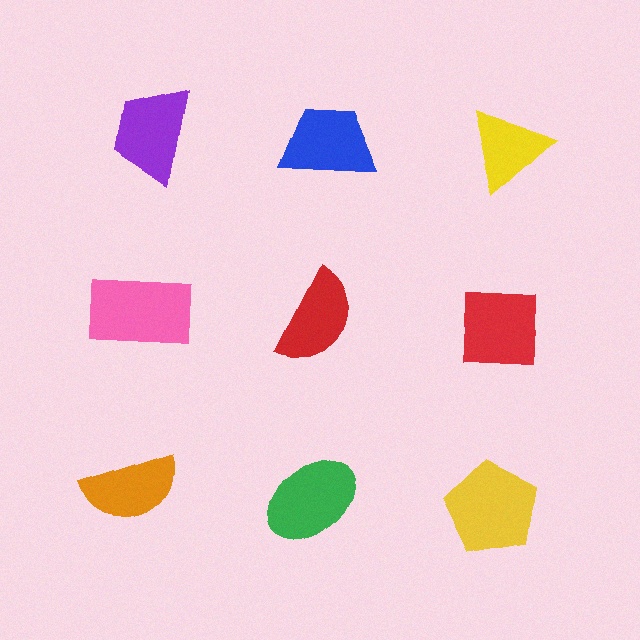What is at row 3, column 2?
A green ellipse.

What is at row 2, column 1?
A pink rectangle.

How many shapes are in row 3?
3 shapes.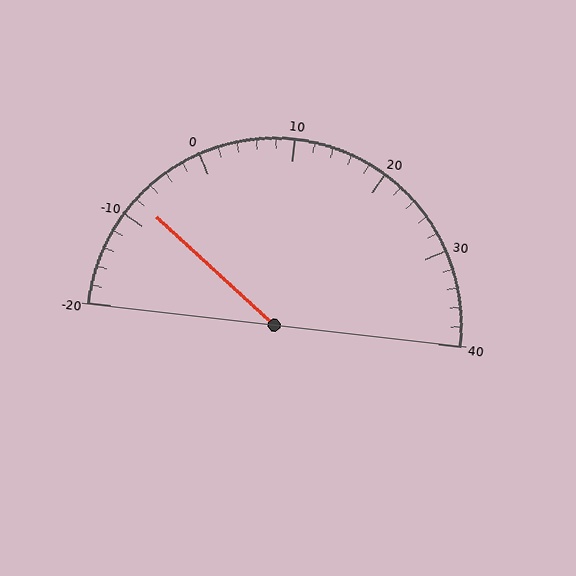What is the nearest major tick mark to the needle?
The nearest major tick mark is -10.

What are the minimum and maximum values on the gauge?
The gauge ranges from -20 to 40.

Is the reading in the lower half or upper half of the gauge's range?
The reading is in the lower half of the range (-20 to 40).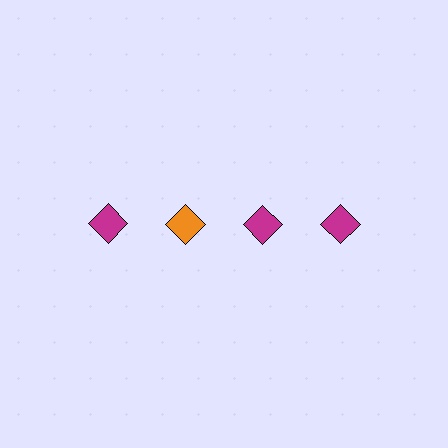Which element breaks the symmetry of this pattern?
The orange diamond in the top row, second from left column breaks the symmetry. All other shapes are magenta diamonds.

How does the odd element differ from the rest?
It has a different color: orange instead of magenta.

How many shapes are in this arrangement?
There are 4 shapes arranged in a grid pattern.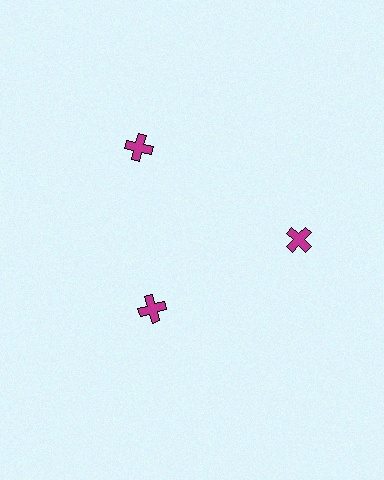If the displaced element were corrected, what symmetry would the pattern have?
It would have 3-fold rotational symmetry — the pattern would map onto itself every 120 degrees.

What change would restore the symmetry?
The symmetry would be restored by moving it outward, back onto the ring so that all 3 crosses sit at equal angles and equal distance from the center.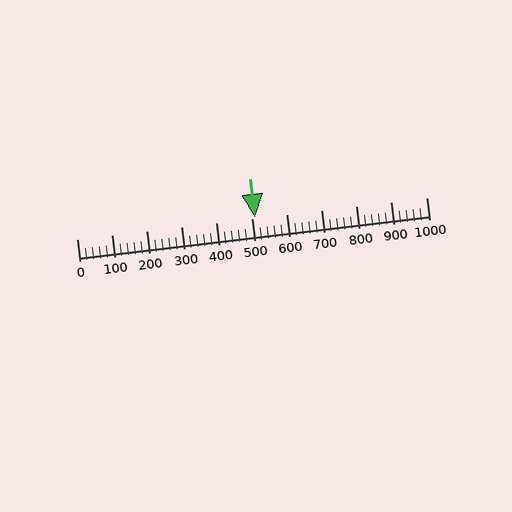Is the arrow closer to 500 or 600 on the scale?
The arrow is closer to 500.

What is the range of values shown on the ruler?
The ruler shows values from 0 to 1000.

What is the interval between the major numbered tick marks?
The major tick marks are spaced 100 units apart.